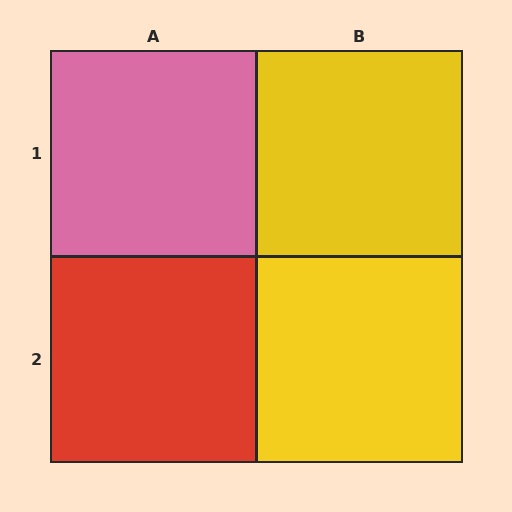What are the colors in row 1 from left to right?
Pink, yellow.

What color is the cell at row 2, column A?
Red.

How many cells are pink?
1 cell is pink.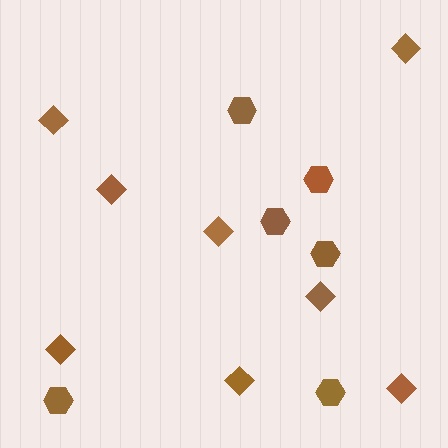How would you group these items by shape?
There are 2 groups: one group of diamonds (8) and one group of hexagons (6).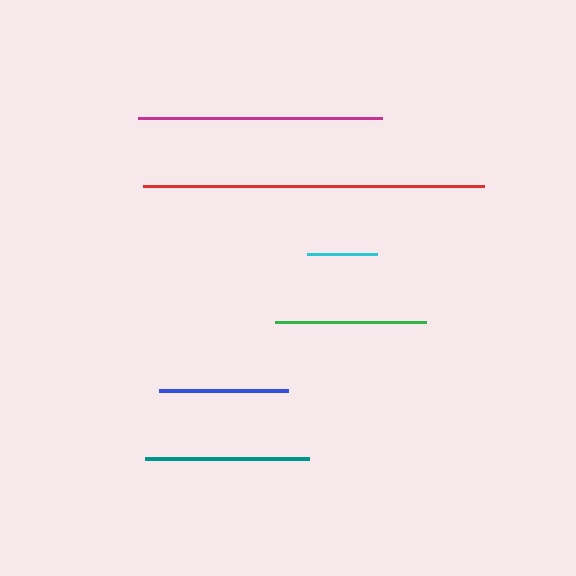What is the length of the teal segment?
The teal segment is approximately 163 pixels long.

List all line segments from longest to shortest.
From longest to shortest: red, magenta, teal, green, blue, cyan.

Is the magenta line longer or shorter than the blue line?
The magenta line is longer than the blue line.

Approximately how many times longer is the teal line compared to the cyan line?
The teal line is approximately 2.4 times the length of the cyan line.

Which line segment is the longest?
The red line is the longest at approximately 342 pixels.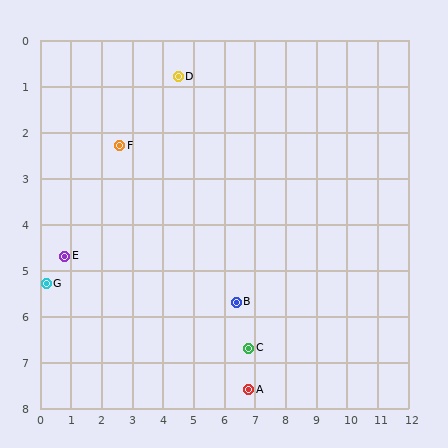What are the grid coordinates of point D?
Point D is at approximately (4.5, 0.8).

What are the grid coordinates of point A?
Point A is at approximately (6.8, 7.6).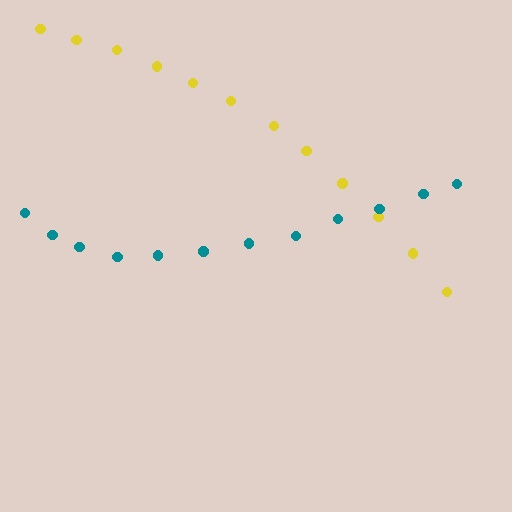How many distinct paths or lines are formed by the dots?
There are 2 distinct paths.